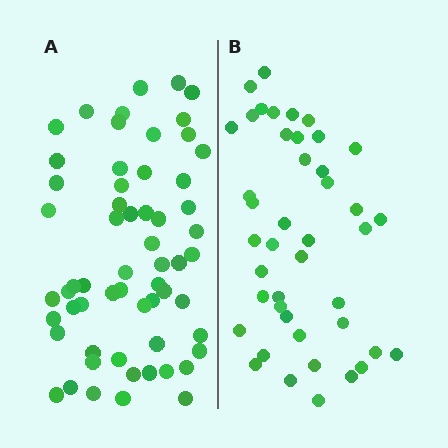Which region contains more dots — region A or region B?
Region A (the left region) has more dots.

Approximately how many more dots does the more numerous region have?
Region A has approximately 15 more dots than region B.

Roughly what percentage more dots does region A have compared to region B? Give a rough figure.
About 40% more.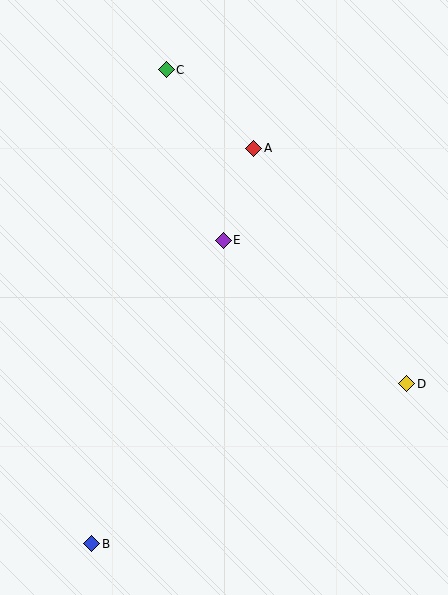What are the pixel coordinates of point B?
Point B is at (92, 544).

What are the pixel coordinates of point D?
Point D is at (407, 384).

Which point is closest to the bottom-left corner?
Point B is closest to the bottom-left corner.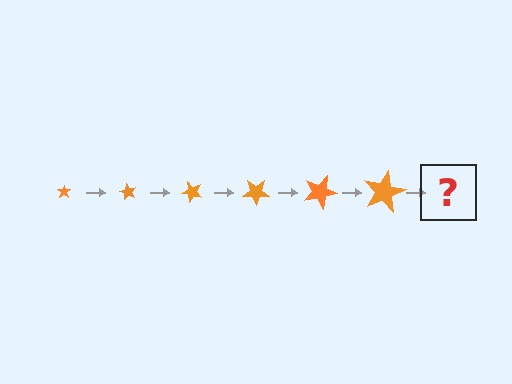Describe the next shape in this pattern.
It should be a star, larger than the previous one and rotated 360 degrees from the start.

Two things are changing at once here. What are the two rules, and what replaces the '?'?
The two rules are that the star grows larger each step and it rotates 60 degrees each step. The '?' should be a star, larger than the previous one and rotated 360 degrees from the start.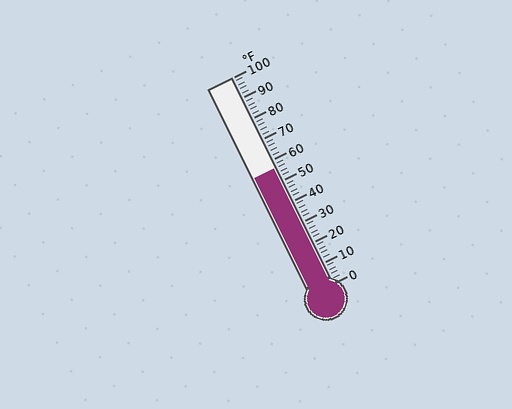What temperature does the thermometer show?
The thermometer shows approximately 56°F.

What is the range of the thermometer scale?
The thermometer scale ranges from 0°F to 100°F.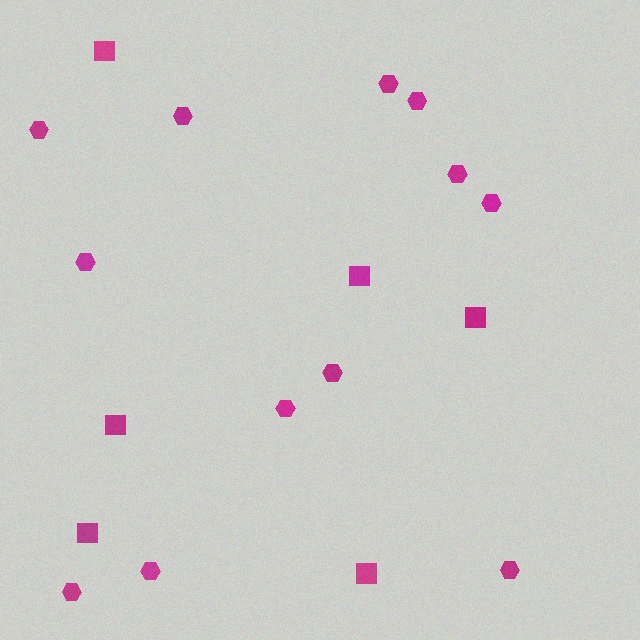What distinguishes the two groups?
There are 2 groups: one group of squares (6) and one group of hexagons (12).